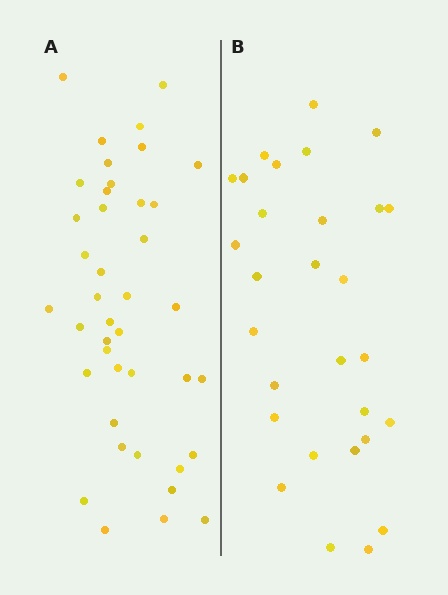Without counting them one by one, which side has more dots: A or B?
Region A (the left region) has more dots.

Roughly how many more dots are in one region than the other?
Region A has roughly 12 or so more dots than region B.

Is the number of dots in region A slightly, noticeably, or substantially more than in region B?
Region A has noticeably more, but not dramatically so. The ratio is roughly 1.4 to 1.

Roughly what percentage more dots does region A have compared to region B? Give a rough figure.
About 40% more.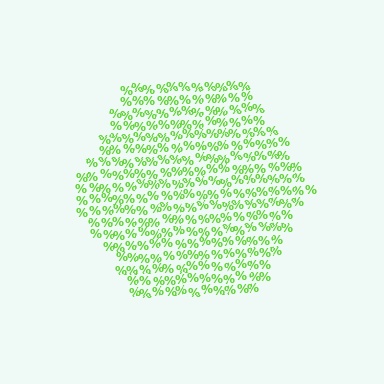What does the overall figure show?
The overall figure shows a hexagon.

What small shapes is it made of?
It is made of small percent signs.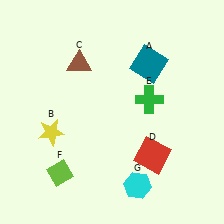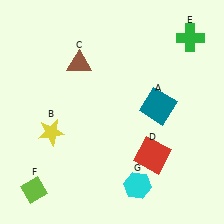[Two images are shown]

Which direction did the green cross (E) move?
The green cross (E) moved up.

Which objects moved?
The objects that moved are: the teal square (A), the green cross (E), the lime diamond (F).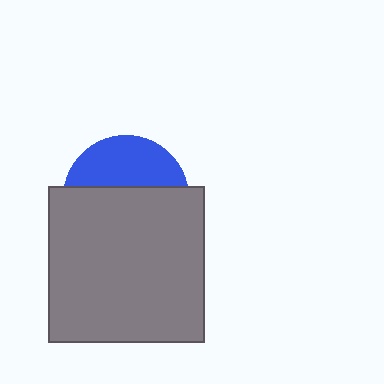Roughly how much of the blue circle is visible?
A small part of it is visible (roughly 37%).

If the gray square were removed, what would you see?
You would see the complete blue circle.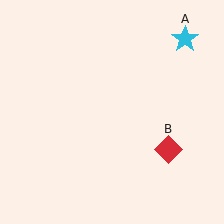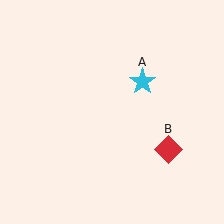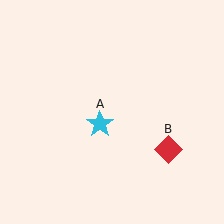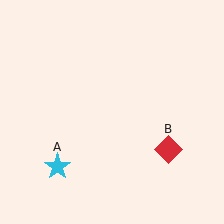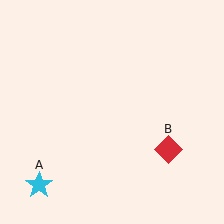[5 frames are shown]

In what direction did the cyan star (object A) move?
The cyan star (object A) moved down and to the left.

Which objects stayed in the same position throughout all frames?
Red diamond (object B) remained stationary.